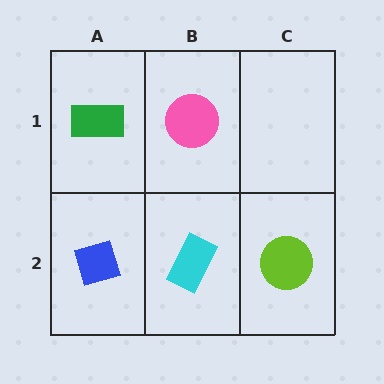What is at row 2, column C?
A lime circle.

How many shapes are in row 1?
2 shapes.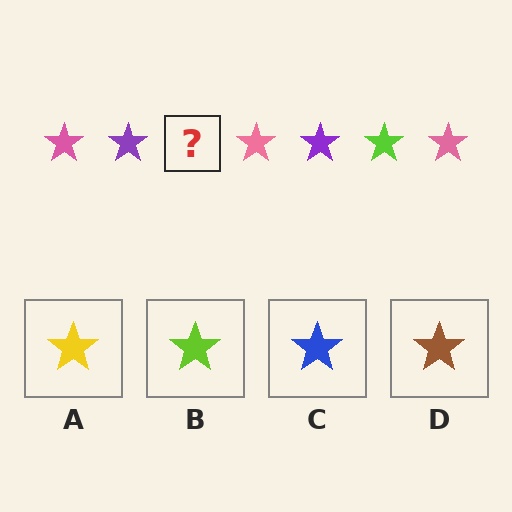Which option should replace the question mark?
Option B.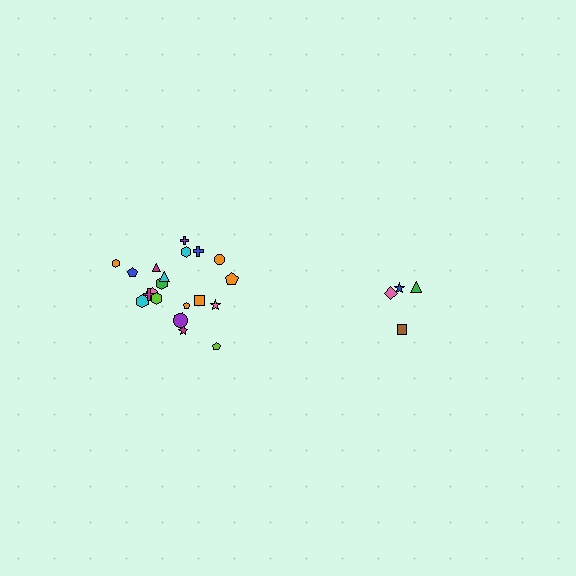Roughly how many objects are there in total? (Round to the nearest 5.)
Roughly 25 objects in total.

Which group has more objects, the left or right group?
The left group.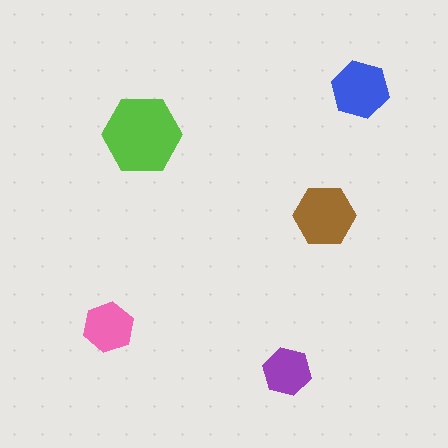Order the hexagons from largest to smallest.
the lime one, the brown one, the blue one, the pink one, the purple one.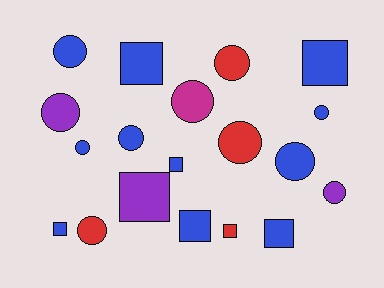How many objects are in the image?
There are 19 objects.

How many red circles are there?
There are 3 red circles.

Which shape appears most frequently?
Circle, with 11 objects.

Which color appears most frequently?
Blue, with 11 objects.